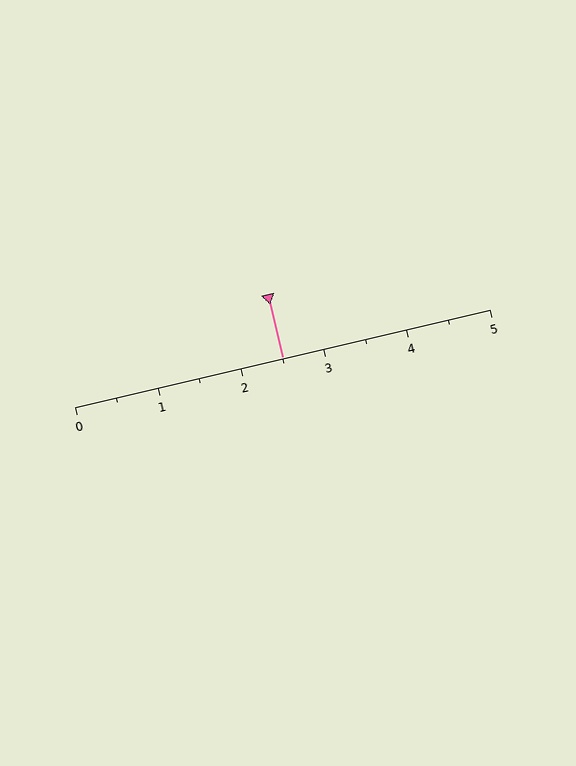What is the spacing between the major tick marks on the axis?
The major ticks are spaced 1 apart.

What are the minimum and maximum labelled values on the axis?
The axis runs from 0 to 5.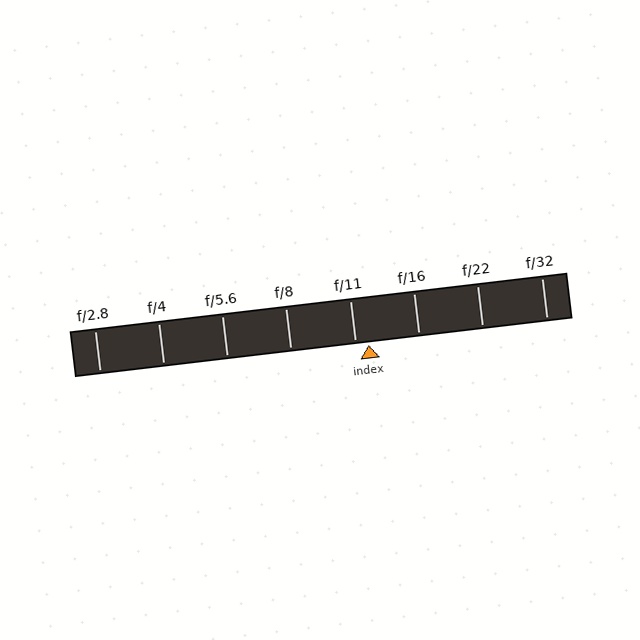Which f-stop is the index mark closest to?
The index mark is closest to f/11.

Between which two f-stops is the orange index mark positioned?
The index mark is between f/11 and f/16.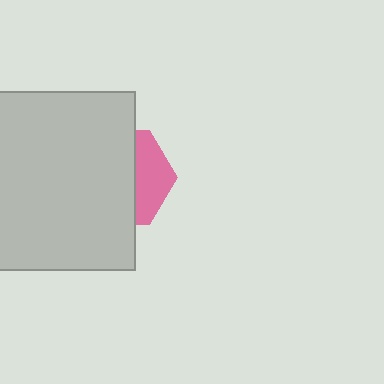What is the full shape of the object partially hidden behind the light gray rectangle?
The partially hidden object is a pink hexagon.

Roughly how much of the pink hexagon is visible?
A small part of it is visible (roughly 34%).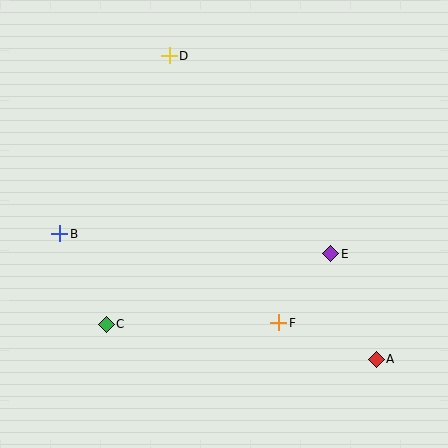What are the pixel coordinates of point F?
Point F is at (279, 323).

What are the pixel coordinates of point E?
Point E is at (331, 254).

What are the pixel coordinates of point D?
Point D is at (169, 56).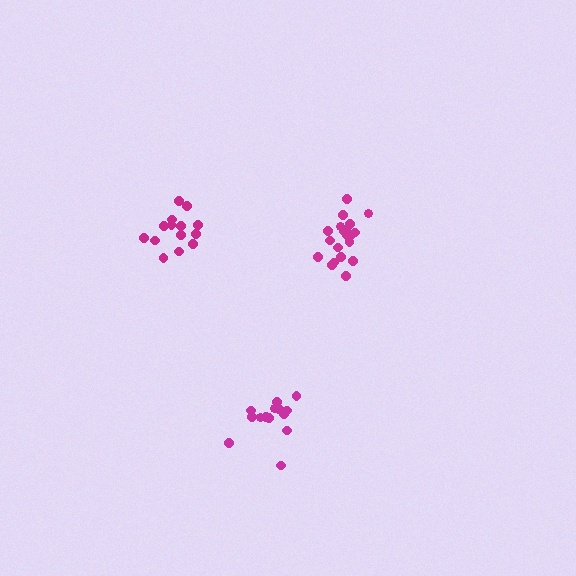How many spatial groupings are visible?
There are 3 spatial groupings.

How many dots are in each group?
Group 1: 14 dots, Group 2: 20 dots, Group 3: 14 dots (48 total).